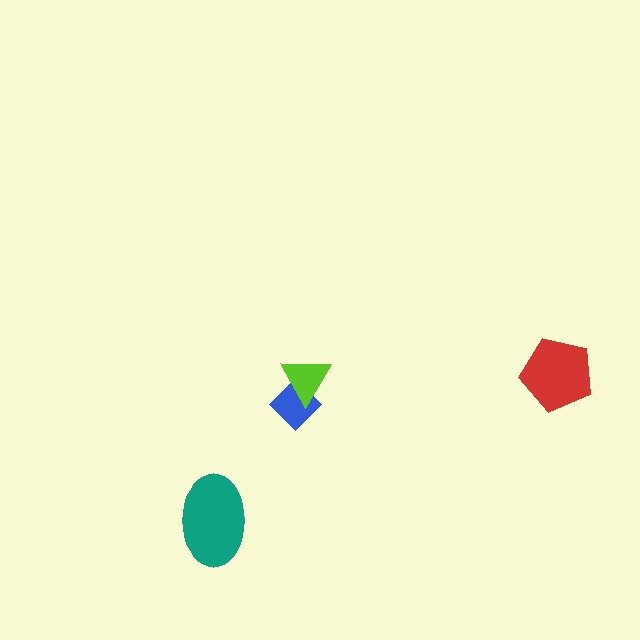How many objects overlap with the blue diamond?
1 object overlaps with the blue diamond.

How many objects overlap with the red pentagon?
0 objects overlap with the red pentagon.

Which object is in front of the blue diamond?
The lime triangle is in front of the blue diamond.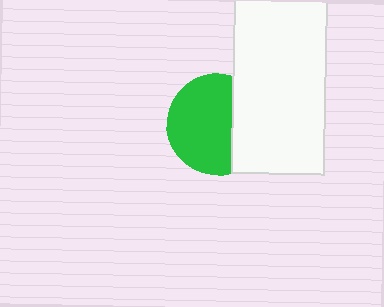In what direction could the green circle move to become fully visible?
The green circle could move left. That would shift it out from behind the white rectangle entirely.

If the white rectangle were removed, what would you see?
You would see the complete green circle.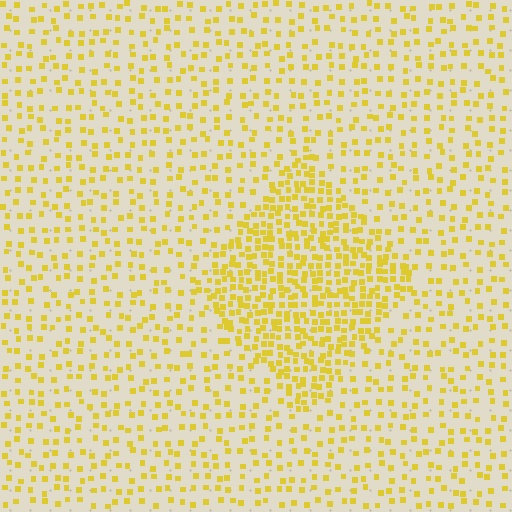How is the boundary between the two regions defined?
The boundary is defined by a change in element density (approximately 2.3x ratio). All elements are the same color, size, and shape.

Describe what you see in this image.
The image contains small yellow elements arranged at two different densities. A diamond-shaped region is visible where the elements are more densely packed than the surrounding area.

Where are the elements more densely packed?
The elements are more densely packed inside the diamond boundary.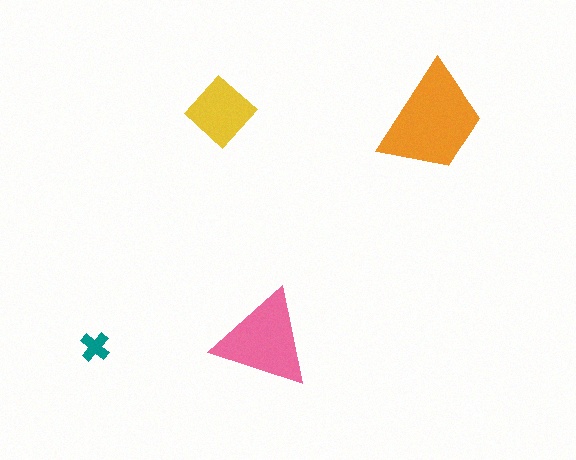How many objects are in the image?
There are 4 objects in the image.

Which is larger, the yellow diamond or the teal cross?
The yellow diamond.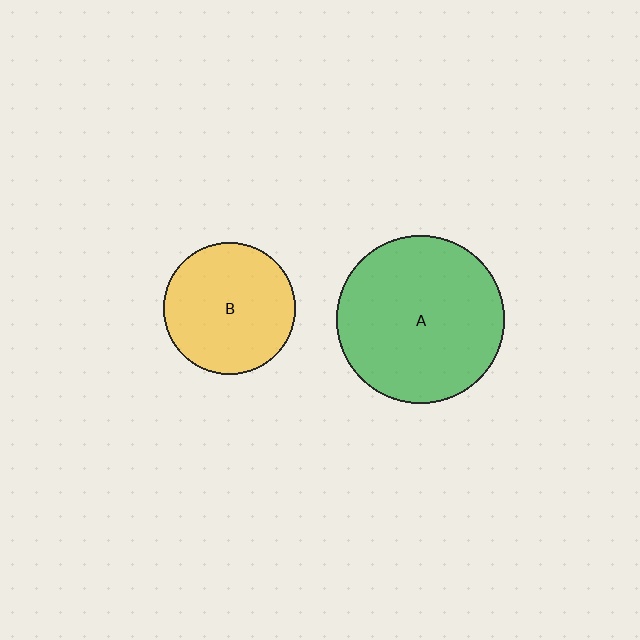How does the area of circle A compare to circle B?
Approximately 1.6 times.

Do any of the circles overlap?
No, none of the circles overlap.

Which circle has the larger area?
Circle A (green).